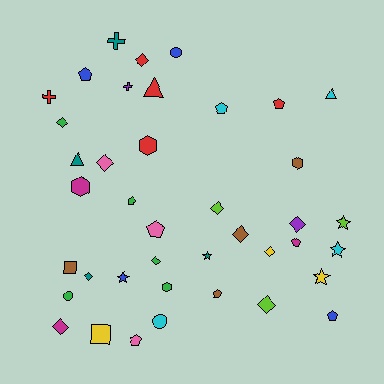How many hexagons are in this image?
There are 4 hexagons.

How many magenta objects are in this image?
There are 3 magenta objects.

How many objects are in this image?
There are 40 objects.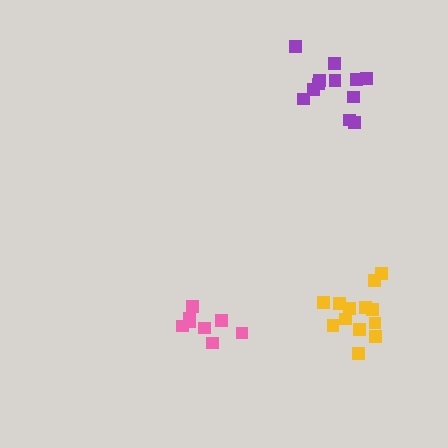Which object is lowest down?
The pink cluster is bottommost.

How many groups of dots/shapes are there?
There are 3 groups.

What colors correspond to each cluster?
The clusters are colored: pink, yellow, purple.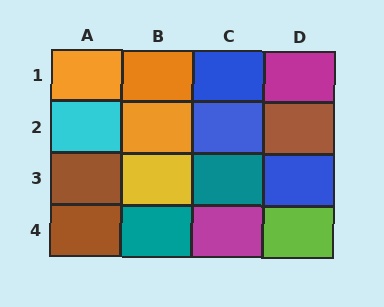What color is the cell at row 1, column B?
Orange.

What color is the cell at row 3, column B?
Yellow.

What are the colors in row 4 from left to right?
Brown, teal, magenta, lime.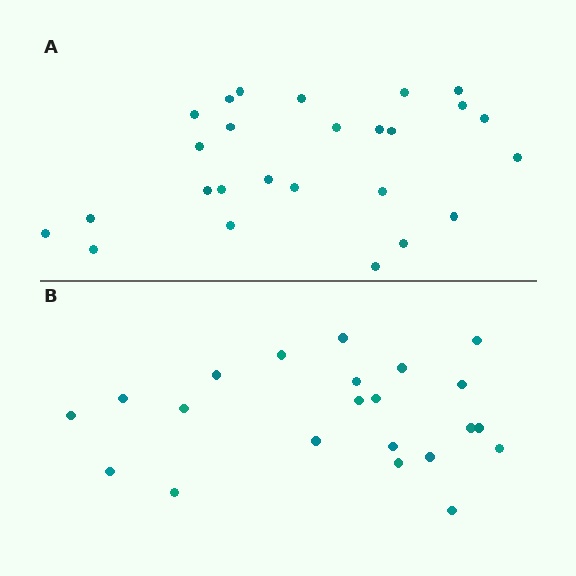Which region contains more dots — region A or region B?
Region A (the top region) has more dots.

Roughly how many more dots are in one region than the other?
Region A has about 4 more dots than region B.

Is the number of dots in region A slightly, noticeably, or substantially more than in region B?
Region A has only slightly more — the two regions are fairly close. The ratio is roughly 1.2 to 1.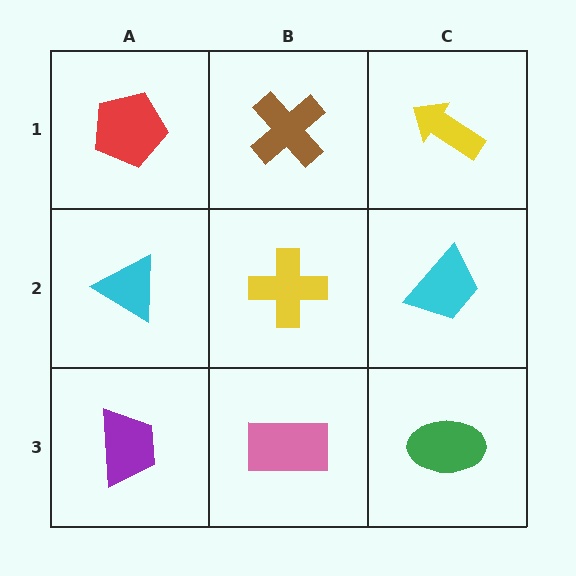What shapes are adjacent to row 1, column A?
A cyan triangle (row 2, column A), a brown cross (row 1, column B).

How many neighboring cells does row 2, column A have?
3.